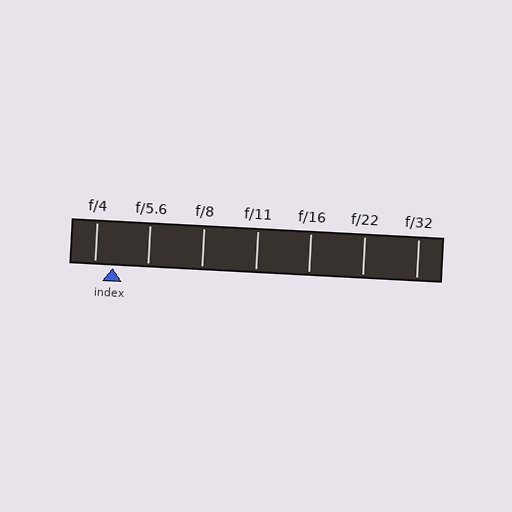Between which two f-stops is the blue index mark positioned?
The index mark is between f/4 and f/5.6.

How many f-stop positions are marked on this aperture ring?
There are 7 f-stop positions marked.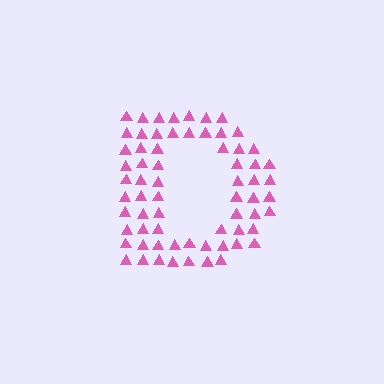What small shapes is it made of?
It is made of small triangles.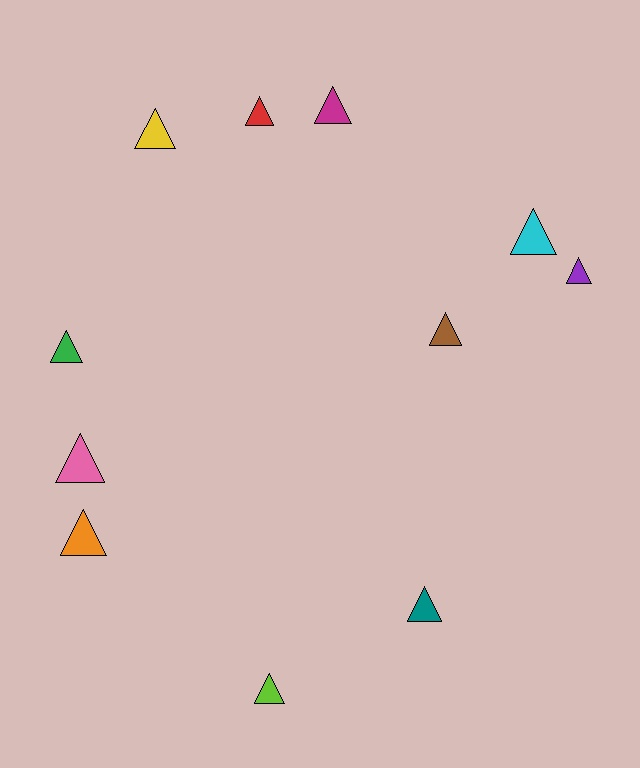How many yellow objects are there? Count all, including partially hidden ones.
There is 1 yellow object.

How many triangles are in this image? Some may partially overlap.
There are 11 triangles.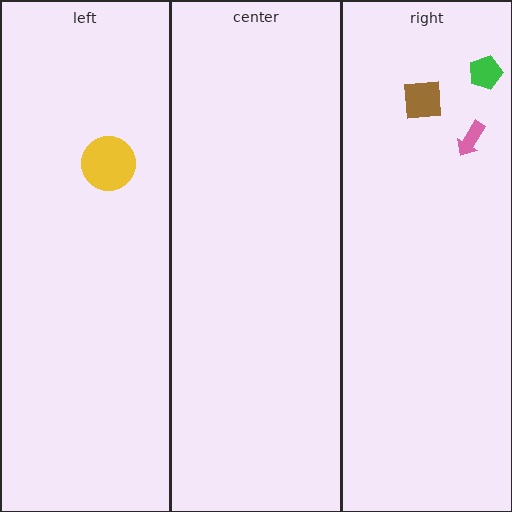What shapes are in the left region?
The yellow circle.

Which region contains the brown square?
The right region.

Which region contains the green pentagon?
The right region.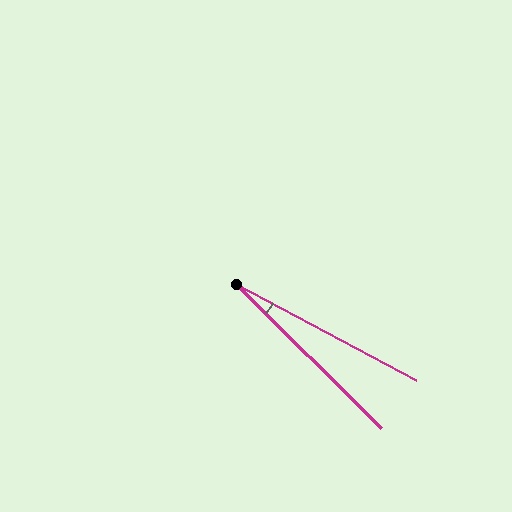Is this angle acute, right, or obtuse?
It is acute.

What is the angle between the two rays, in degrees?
Approximately 17 degrees.